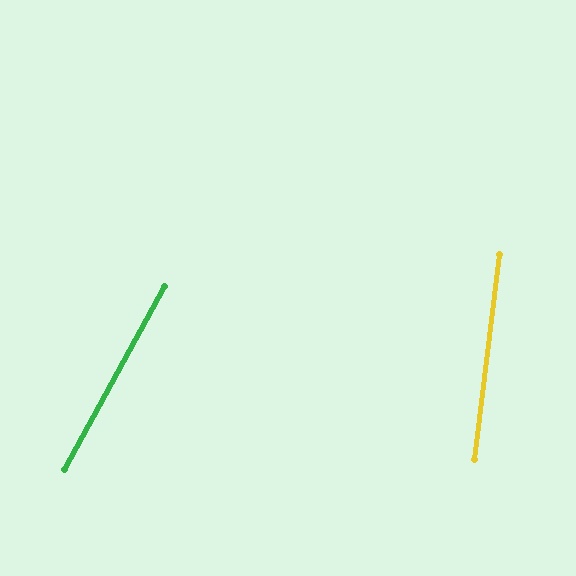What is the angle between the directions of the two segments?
Approximately 21 degrees.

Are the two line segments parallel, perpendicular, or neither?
Neither parallel nor perpendicular — they differ by about 21°.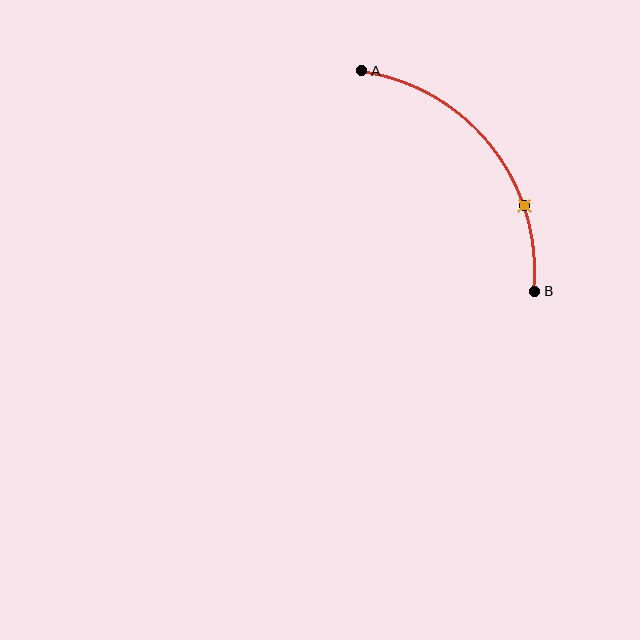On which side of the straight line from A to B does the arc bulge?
The arc bulges above and to the right of the straight line connecting A and B.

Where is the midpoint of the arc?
The arc midpoint is the point on the curve farthest from the straight line joining A and B. It sits above and to the right of that line.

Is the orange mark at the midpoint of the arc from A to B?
No. The orange mark lies on the arc but is closer to endpoint B. The arc midpoint would be at the point on the curve equidistant along the arc from both A and B.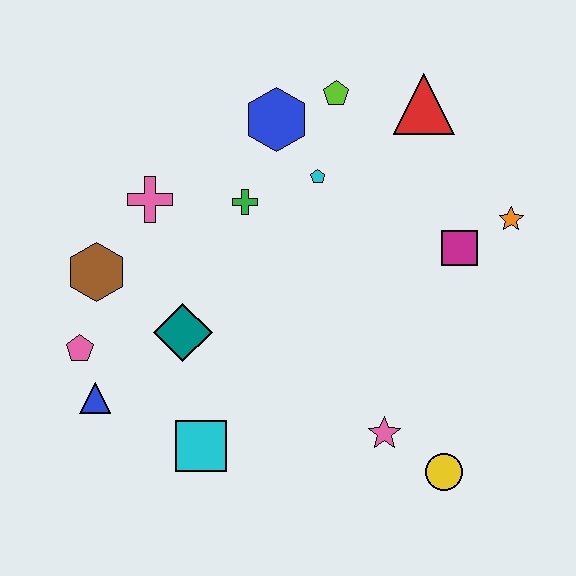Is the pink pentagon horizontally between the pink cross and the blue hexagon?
No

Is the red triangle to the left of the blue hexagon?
No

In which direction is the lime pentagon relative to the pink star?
The lime pentagon is above the pink star.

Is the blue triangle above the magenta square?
No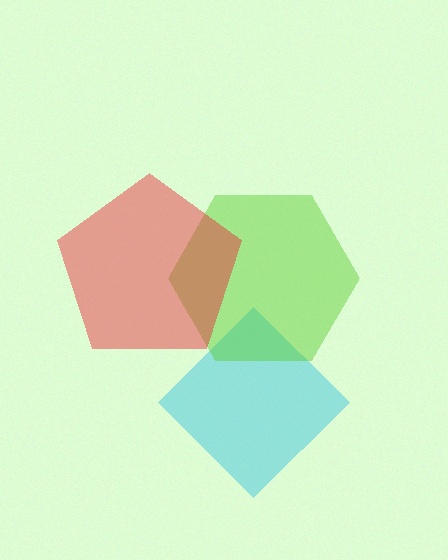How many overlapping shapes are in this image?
There are 3 overlapping shapes in the image.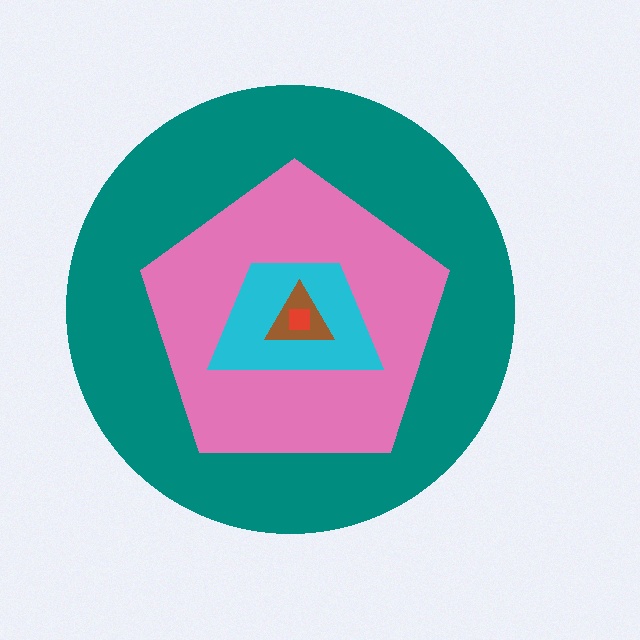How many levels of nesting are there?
5.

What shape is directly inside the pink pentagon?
The cyan trapezoid.